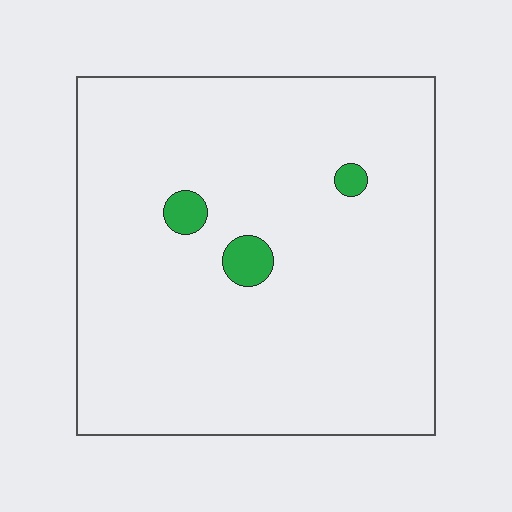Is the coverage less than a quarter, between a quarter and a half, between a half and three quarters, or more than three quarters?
Less than a quarter.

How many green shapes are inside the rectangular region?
3.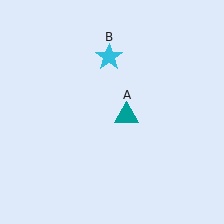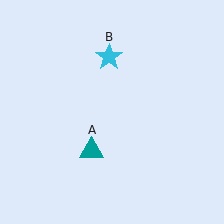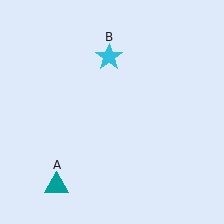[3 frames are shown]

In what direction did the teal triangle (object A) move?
The teal triangle (object A) moved down and to the left.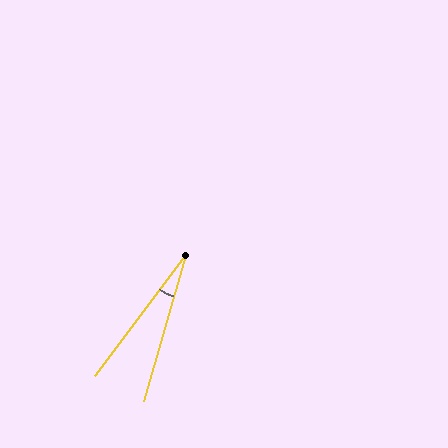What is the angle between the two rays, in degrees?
Approximately 21 degrees.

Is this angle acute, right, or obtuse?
It is acute.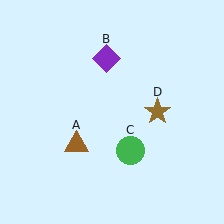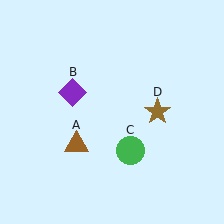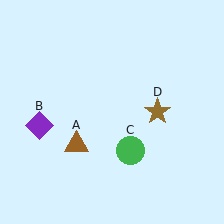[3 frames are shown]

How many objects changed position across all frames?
1 object changed position: purple diamond (object B).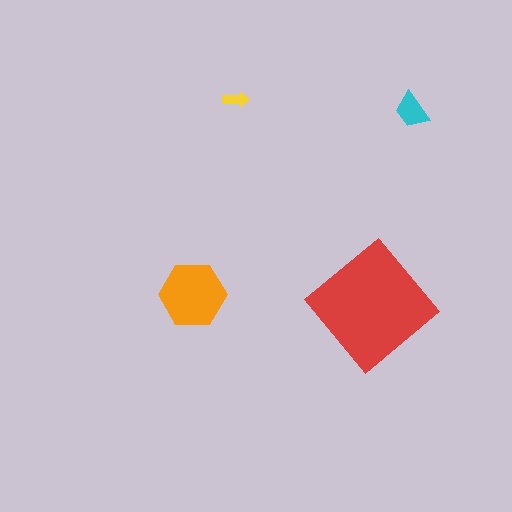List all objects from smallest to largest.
The yellow arrow, the cyan trapezoid, the orange hexagon, the red diamond.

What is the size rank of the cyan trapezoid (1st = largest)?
3rd.